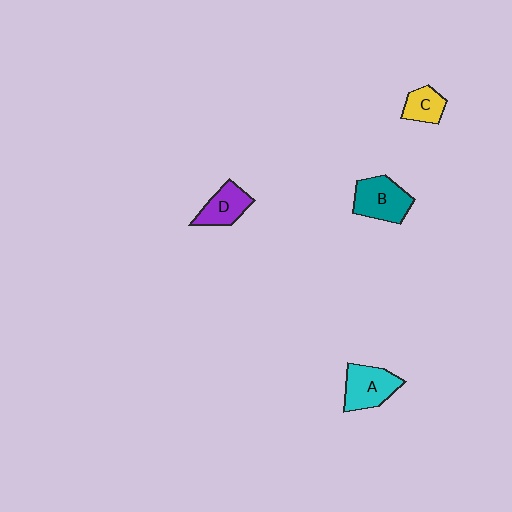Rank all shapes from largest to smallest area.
From largest to smallest: B (teal), A (cyan), D (purple), C (yellow).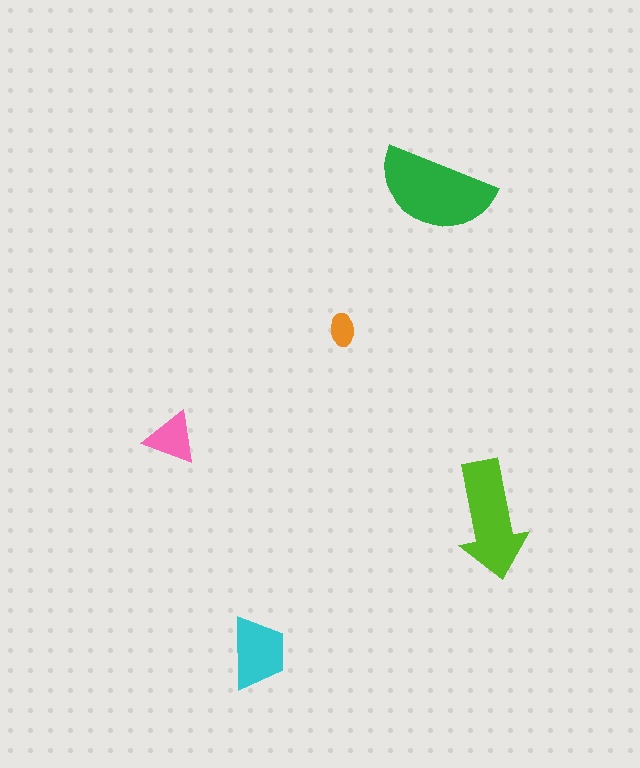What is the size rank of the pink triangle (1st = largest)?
4th.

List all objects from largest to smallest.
The green semicircle, the lime arrow, the cyan trapezoid, the pink triangle, the orange ellipse.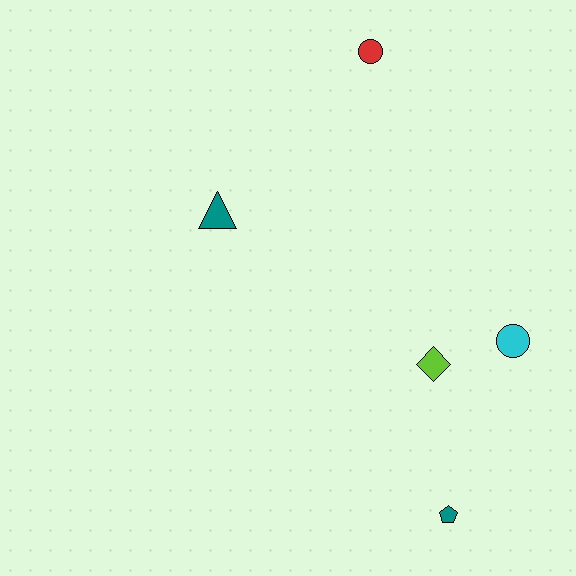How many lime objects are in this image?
There is 1 lime object.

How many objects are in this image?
There are 5 objects.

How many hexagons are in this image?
There are no hexagons.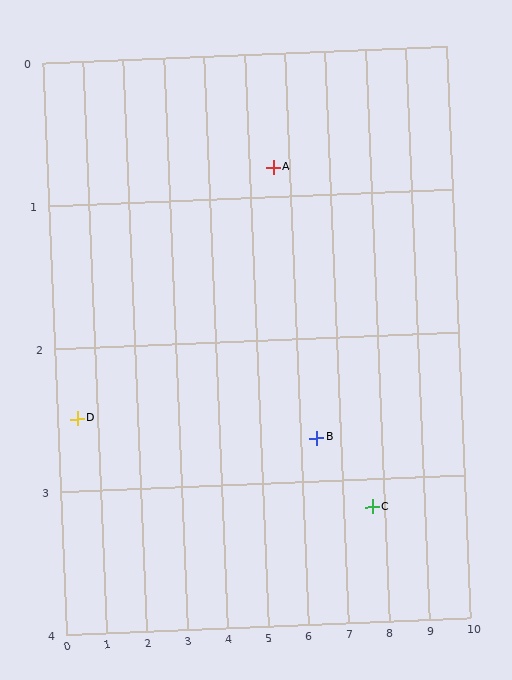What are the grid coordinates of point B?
Point B is at approximately (6.4, 2.7).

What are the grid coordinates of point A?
Point A is at approximately (5.6, 0.8).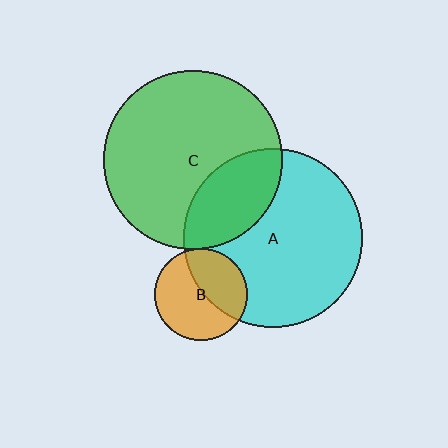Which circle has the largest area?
Circle C (green).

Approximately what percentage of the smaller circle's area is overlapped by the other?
Approximately 5%.